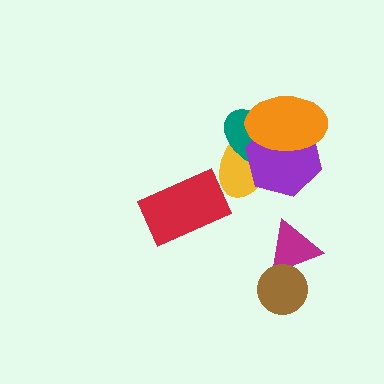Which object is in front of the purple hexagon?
The orange ellipse is in front of the purple hexagon.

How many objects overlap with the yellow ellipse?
3 objects overlap with the yellow ellipse.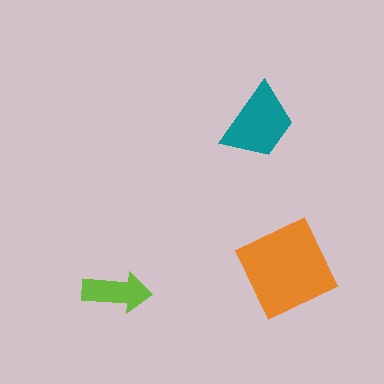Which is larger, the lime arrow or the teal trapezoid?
The teal trapezoid.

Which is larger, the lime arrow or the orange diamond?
The orange diamond.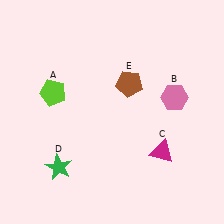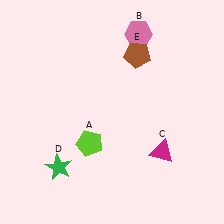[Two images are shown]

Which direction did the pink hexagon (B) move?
The pink hexagon (B) moved up.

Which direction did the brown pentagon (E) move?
The brown pentagon (E) moved up.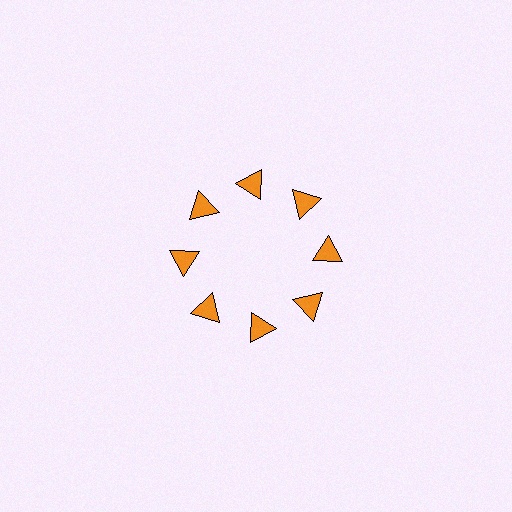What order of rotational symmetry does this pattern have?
This pattern has 8-fold rotational symmetry.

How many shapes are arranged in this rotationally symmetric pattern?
There are 8 shapes, arranged in 8 groups of 1.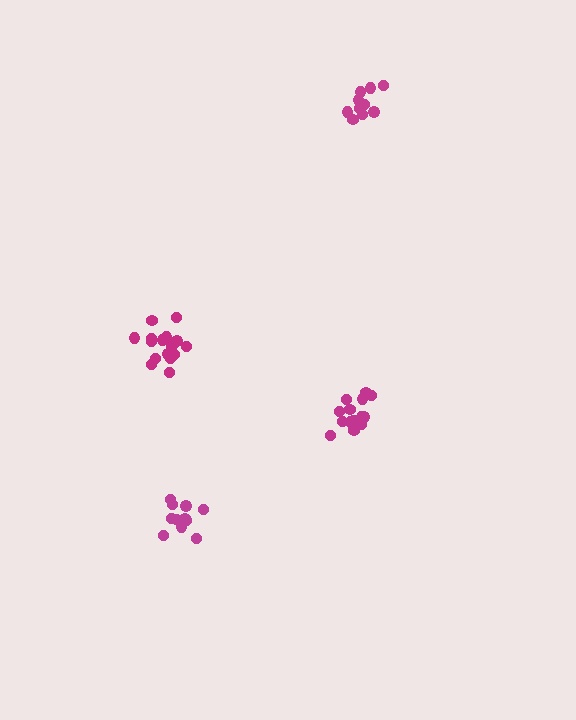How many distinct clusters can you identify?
There are 4 distinct clusters.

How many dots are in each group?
Group 1: 16 dots, Group 2: 11 dots, Group 3: 16 dots, Group 4: 10 dots (53 total).